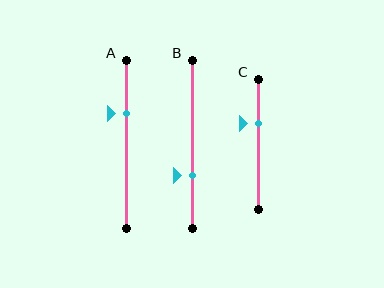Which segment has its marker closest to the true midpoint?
Segment C has its marker closest to the true midpoint.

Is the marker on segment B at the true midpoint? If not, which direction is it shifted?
No, the marker on segment B is shifted downward by about 19% of the segment length.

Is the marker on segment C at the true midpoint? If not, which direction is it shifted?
No, the marker on segment C is shifted upward by about 16% of the segment length.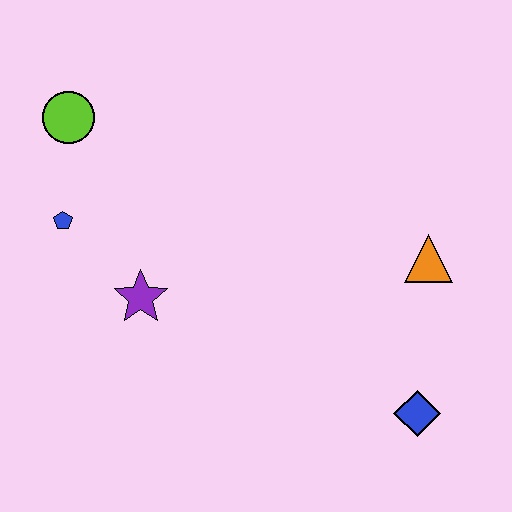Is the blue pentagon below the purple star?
No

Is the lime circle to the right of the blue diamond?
No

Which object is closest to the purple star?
The blue pentagon is closest to the purple star.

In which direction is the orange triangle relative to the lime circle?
The orange triangle is to the right of the lime circle.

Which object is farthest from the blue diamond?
The lime circle is farthest from the blue diamond.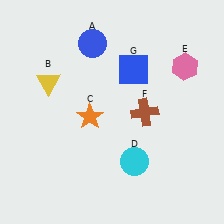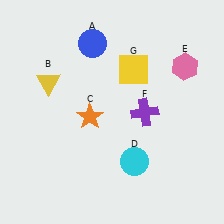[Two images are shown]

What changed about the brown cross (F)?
In Image 1, F is brown. In Image 2, it changed to purple.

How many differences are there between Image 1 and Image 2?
There are 2 differences between the two images.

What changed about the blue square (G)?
In Image 1, G is blue. In Image 2, it changed to yellow.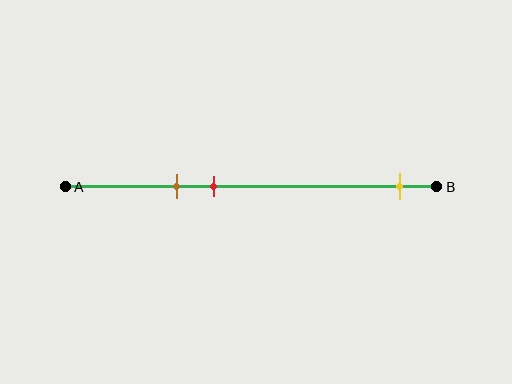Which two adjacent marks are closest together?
The brown and red marks are the closest adjacent pair.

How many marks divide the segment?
There are 3 marks dividing the segment.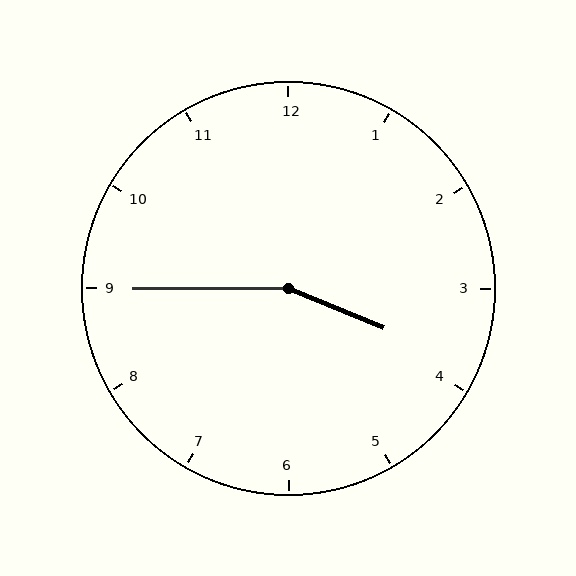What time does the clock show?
3:45.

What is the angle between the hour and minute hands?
Approximately 158 degrees.